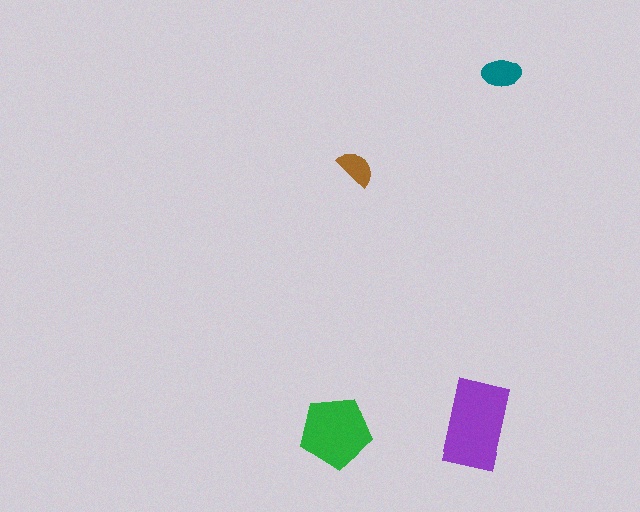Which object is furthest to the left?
The green pentagon is leftmost.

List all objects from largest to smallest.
The purple rectangle, the green pentagon, the teal ellipse, the brown semicircle.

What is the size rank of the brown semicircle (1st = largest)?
4th.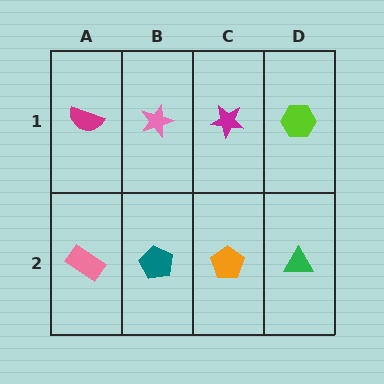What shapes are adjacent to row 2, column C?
A magenta star (row 1, column C), a teal pentagon (row 2, column B), a green triangle (row 2, column D).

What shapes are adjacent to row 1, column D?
A green triangle (row 2, column D), a magenta star (row 1, column C).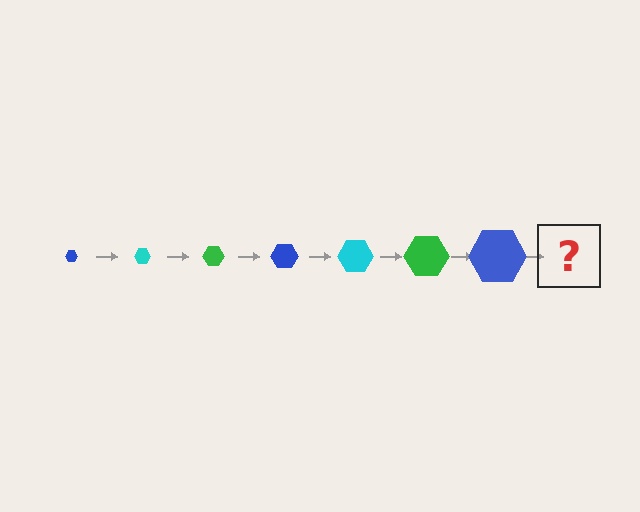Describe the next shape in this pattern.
It should be a cyan hexagon, larger than the previous one.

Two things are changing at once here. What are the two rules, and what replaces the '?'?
The two rules are that the hexagon grows larger each step and the color cycles through blue, cyan, and green. The '?' should be a cyan hexagon, larger than the previous one.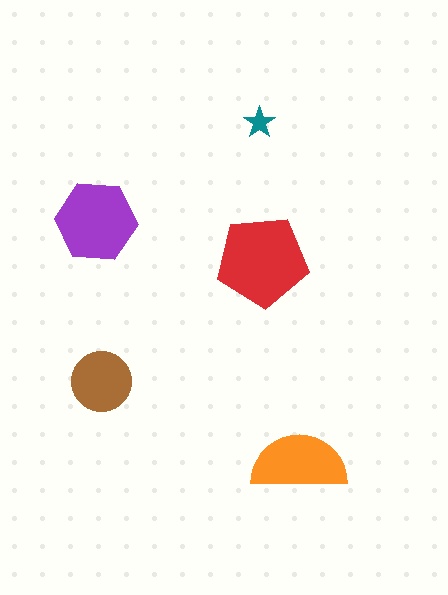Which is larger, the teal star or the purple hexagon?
The purple hexagon.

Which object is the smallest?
The teal star.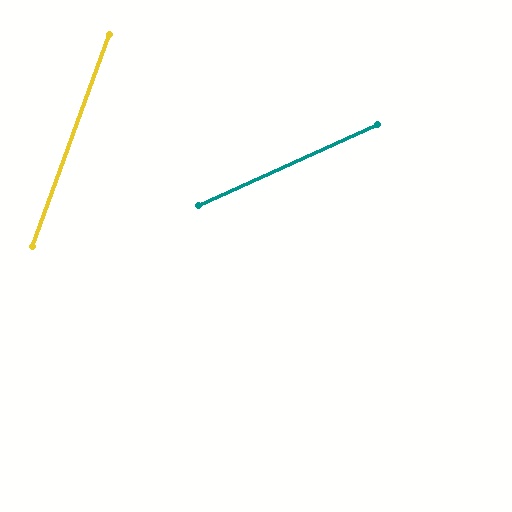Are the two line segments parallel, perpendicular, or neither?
Neither parallel nor perpendicular — they differ by about 45°.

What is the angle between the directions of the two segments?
Approximately 45 degrees.